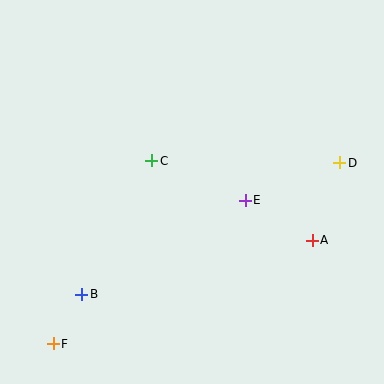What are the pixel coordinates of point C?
Point C is at (152, 161).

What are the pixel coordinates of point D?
Point D is at (340, 163).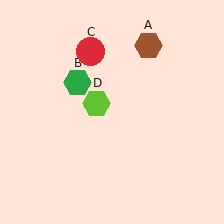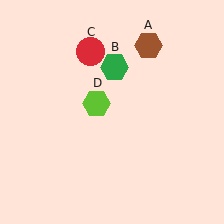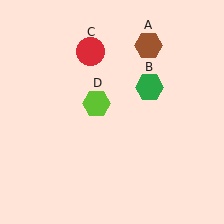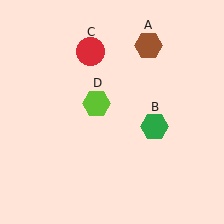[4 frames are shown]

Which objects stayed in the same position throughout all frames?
Brown hexagon (object A) and red circle (object C) and lime hexagon (object D) remained stationary.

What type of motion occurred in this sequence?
The green hexagon (object B) rotated clockwise around the center of the scene.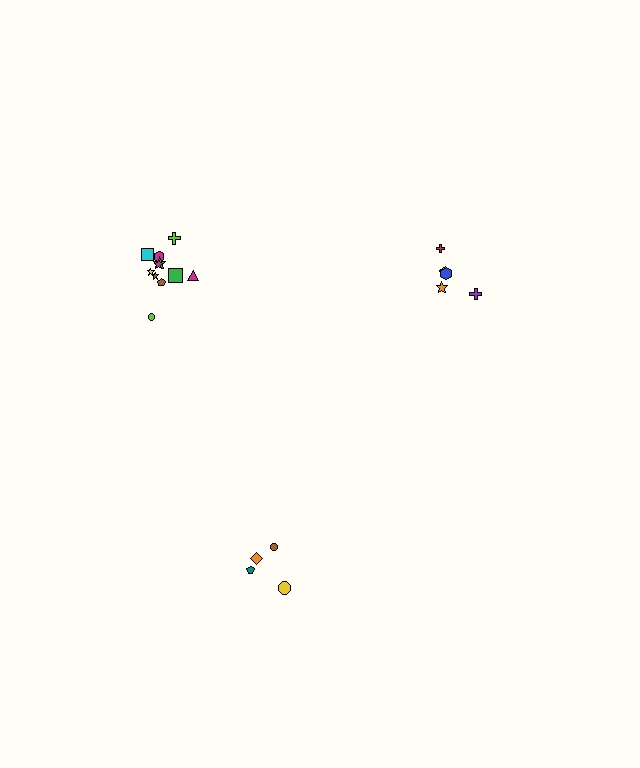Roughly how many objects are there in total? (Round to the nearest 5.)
Roughly 20 objects in total.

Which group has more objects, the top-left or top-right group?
The top-left group.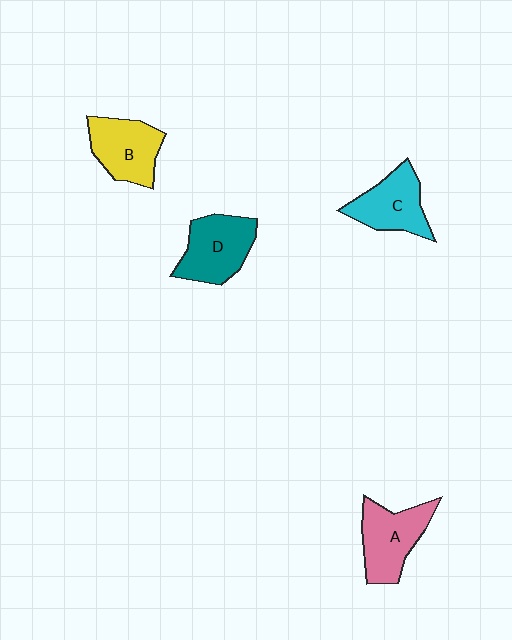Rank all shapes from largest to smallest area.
From largest to smallest: D (teal), A (pink), B (yellow), C (cyan).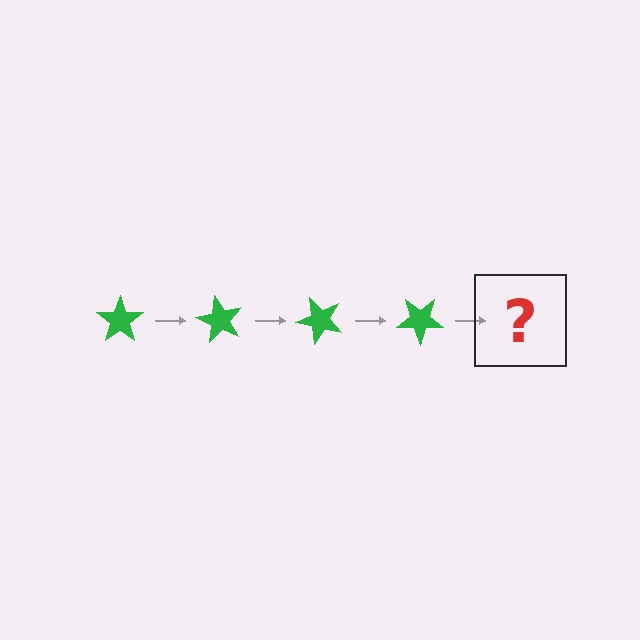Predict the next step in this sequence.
The next step is a green star rotated 240 degrees.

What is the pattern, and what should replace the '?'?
The pattern is that the star rotates 60 degrees each step. The '?' should be a green star rotated 240 degrees.